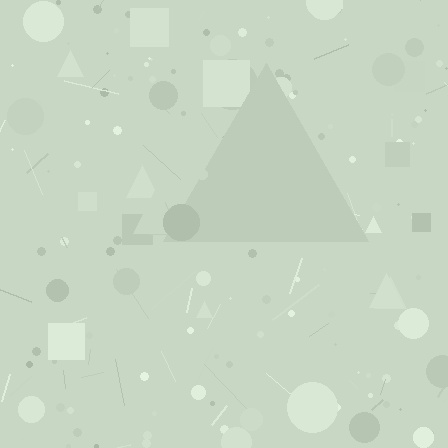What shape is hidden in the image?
A triangle is hidden in the image.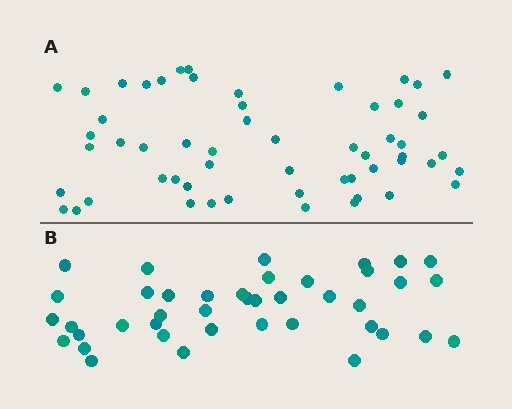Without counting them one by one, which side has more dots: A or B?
Region A (the top region) has more dots.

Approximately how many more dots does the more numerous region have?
Region A has approximately 15 more dots than region B.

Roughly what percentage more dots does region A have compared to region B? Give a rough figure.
About 35% more.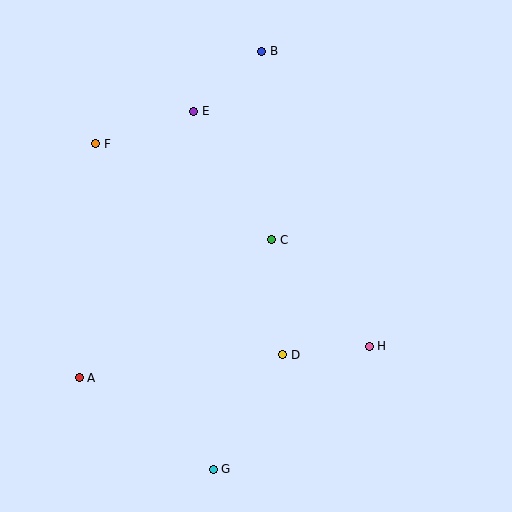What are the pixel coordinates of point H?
Point H is at (369, 346).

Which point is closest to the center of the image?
Point C at (272, 240) is closest to the center.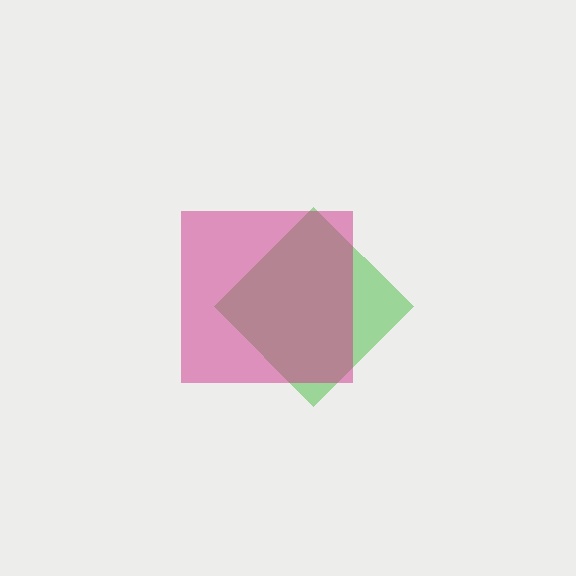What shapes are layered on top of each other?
The layered shapes are: a green diamond, a magenta square.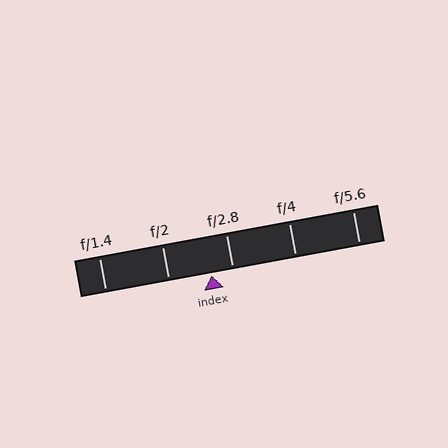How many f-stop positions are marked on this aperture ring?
There are 5 f-stop positions marked.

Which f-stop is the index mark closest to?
The index mark is closest to f/2.8.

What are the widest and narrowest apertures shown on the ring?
The widest aperture shown is f/1.4 and the narrowest is f/5.6.